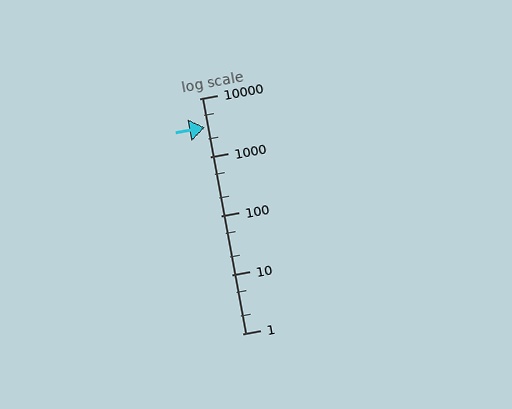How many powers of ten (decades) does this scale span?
The scale spans 4 decades, from 1 to 10000.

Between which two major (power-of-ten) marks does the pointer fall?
The pointer is between 1000 and 10000.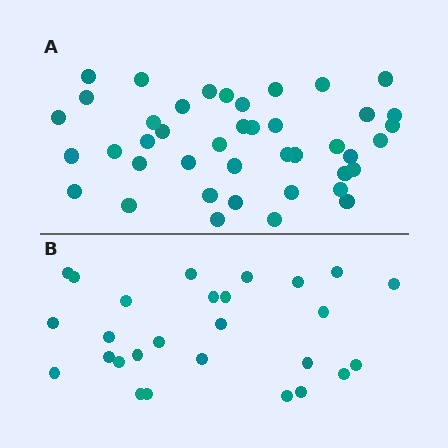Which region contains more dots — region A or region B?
Region A (the top region) has more dots.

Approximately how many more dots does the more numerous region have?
Region A has approximately 15 more dots than region B.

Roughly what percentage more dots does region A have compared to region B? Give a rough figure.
About 55% more.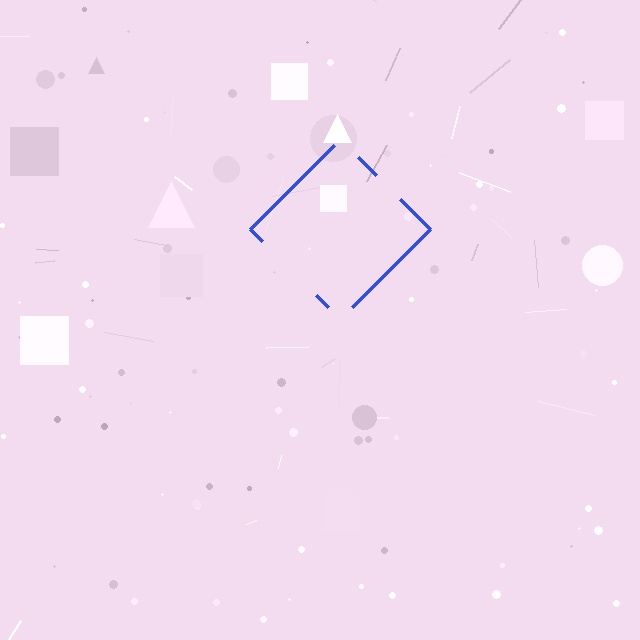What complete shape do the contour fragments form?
The contour fragments form a diamond.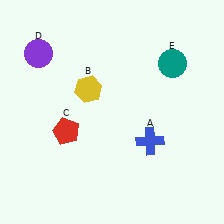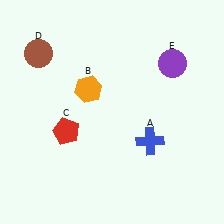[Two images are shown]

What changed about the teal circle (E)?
In Image 1, E is teal. In Image 2, it changed to purple.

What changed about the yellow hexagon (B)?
In Image 1, B is yellow. In Image 2, it changed to orange.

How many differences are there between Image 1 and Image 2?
There are 3 differences between the two images.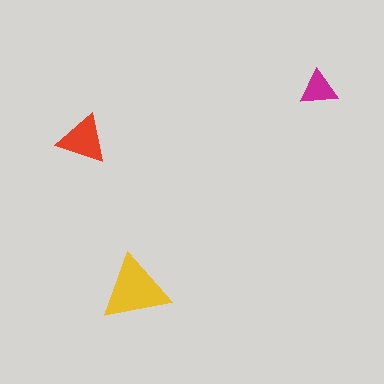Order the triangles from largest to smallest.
the yellow one, the red one, the magenta one.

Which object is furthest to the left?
The red triangle is leftmost.